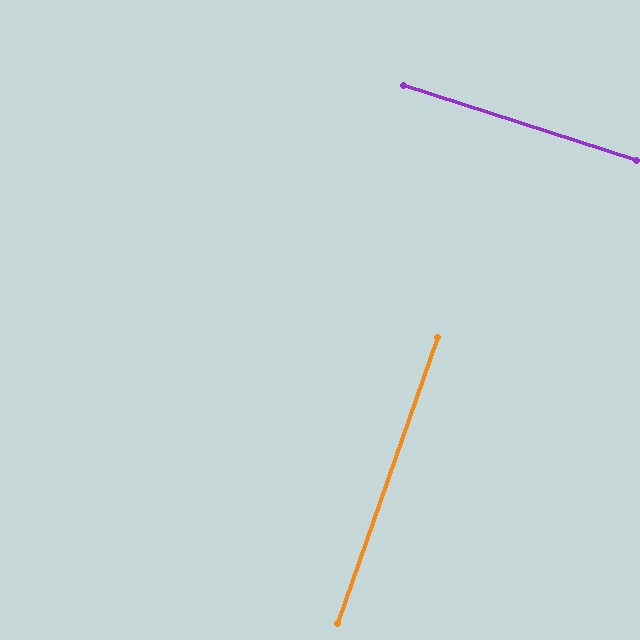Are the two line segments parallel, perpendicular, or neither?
Perpendicular — they meet at approximately 88°.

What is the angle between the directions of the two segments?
Approximately 88 degrees.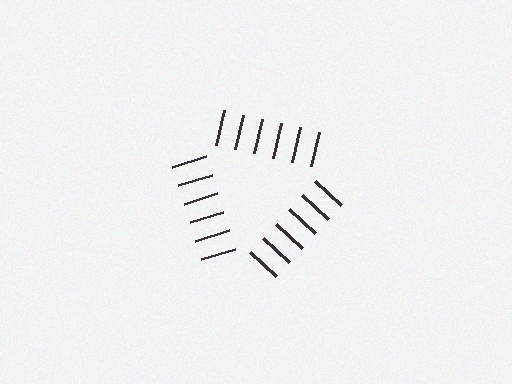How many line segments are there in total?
18 — 6 along each of the 3 edges.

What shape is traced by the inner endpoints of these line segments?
An illusory triangle — the line segments terminate on its edges but no continuous stroke is drawn.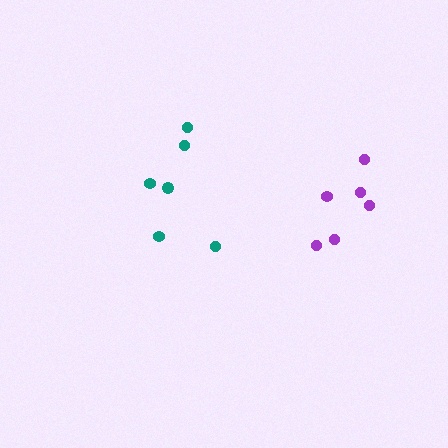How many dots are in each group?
Group 1: 6 dots, Group 2: 6 dots (12 total).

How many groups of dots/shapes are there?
There are 2 groups.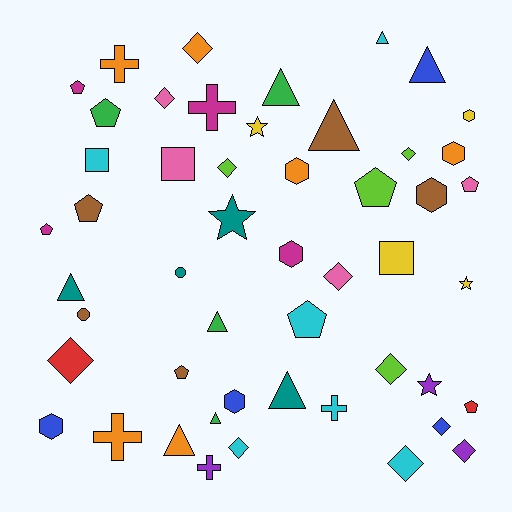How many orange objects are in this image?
There are 6 orange objects.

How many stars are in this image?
There are 4 stars.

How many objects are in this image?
There are 50 objects.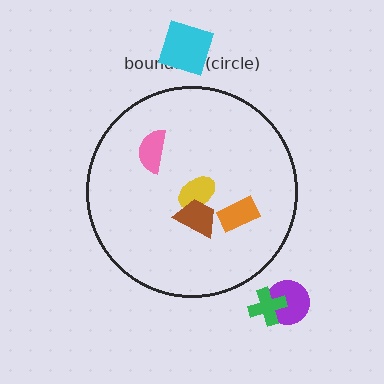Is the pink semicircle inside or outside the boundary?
Inside.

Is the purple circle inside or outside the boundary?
Outside.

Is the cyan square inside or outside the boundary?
Outside.